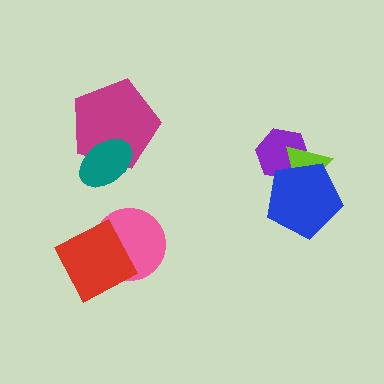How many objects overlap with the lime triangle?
2 objects overlap with the lime triangle.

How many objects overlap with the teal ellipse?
1 object overlaps with the teal ellipse.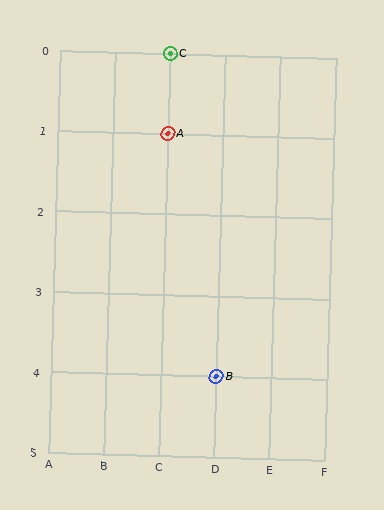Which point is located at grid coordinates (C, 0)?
Point C is at (C, 0).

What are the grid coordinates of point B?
Point B is at grid coordinates (D, 4).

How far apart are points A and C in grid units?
Points A and C are 1 row apart.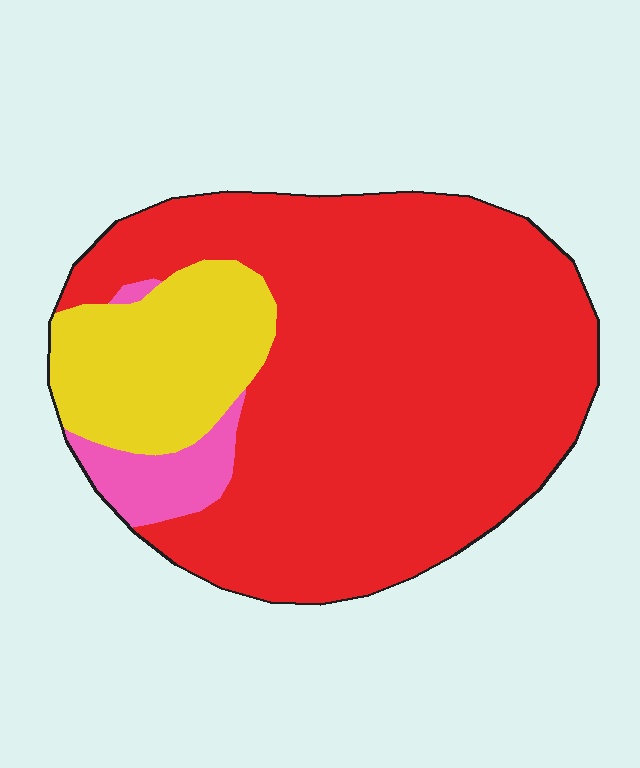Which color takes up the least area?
Pink, at roughly 5%.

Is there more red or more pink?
Red.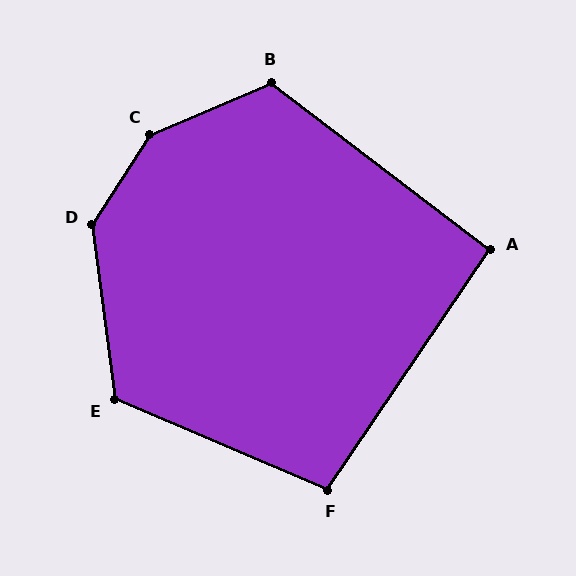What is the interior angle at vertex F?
Approximately 101 degrees (obtuse).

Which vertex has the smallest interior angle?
A, at approximately 93 degrees.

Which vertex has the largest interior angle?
C, at approximately 146 degrees.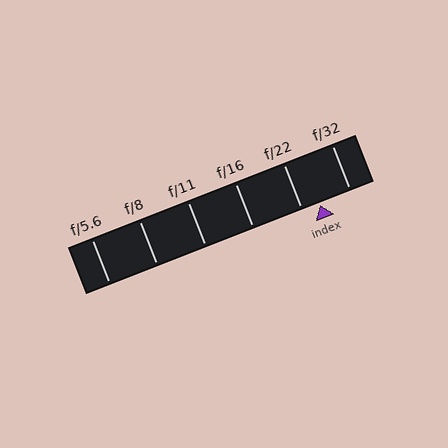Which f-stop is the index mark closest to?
The index mark is closest to f/22.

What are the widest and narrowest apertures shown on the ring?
The widest aperture shown is f/5.6 and the narrowest is f/32.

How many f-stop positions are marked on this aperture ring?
There are 6 f-stop positions marked.